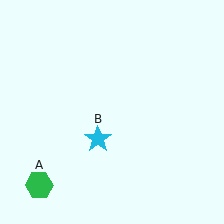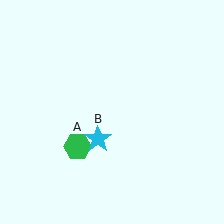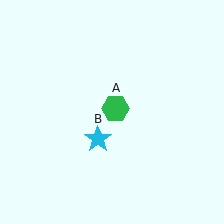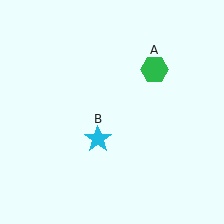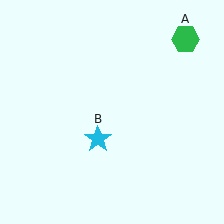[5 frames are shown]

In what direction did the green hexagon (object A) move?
The green hexagon (object A) moved up and to the right.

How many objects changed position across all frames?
1 object changed position: green hexagon (object A).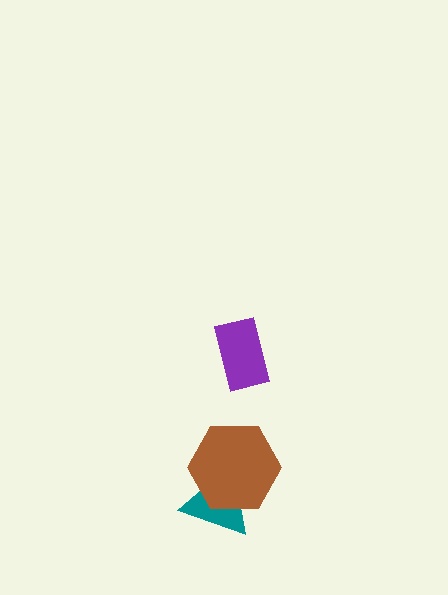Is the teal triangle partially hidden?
Yes, it is partially covered by another shape.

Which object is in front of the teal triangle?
The brown hexagon is in front of the teal triangle.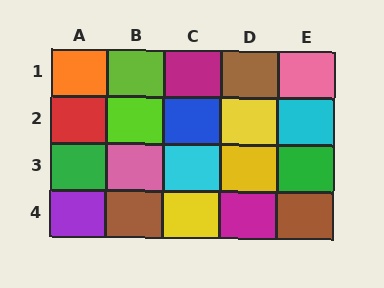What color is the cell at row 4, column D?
Magenta.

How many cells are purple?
1 cell is purple.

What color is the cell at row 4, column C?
Yellow.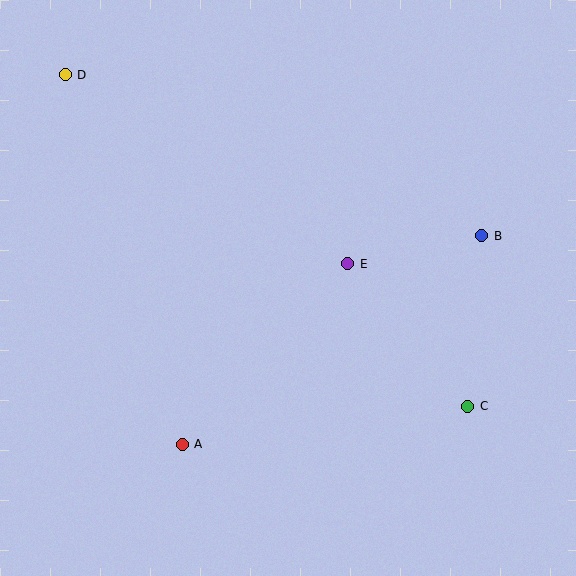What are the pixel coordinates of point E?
Point E is at (348, 264).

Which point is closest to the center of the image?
Point E at (348, 264) is closest to the center.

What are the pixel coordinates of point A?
Point A is at (182, 444).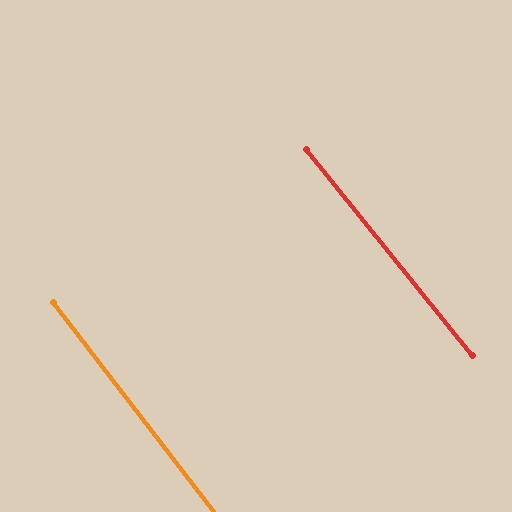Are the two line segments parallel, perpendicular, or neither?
Parallel — their directions differ by only 1.2°.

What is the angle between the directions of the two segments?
Approximately 1 degree.